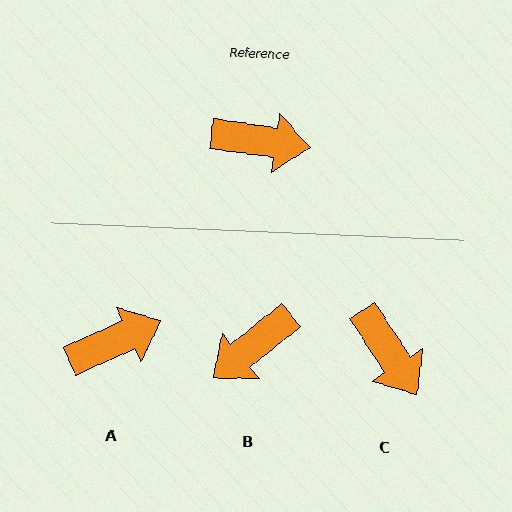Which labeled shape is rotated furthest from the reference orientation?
B, about 133 degrees away.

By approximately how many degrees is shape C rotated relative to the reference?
Approximately 49 degrees clockwise.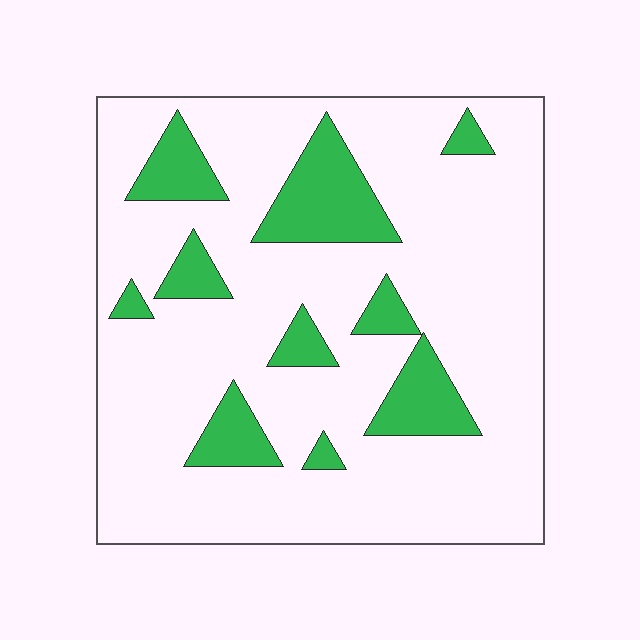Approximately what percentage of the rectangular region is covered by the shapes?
Approximately 20%.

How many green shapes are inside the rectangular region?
10.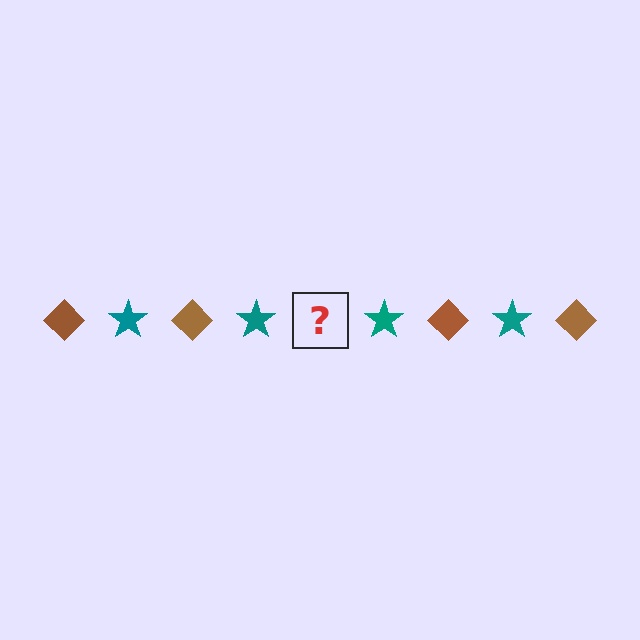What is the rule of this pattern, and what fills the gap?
The rule is that the pattern alternates between brown diamond and teal star. The gap should be filled with a brown diamond.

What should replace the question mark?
The question mark should be replaced with a brown diamond.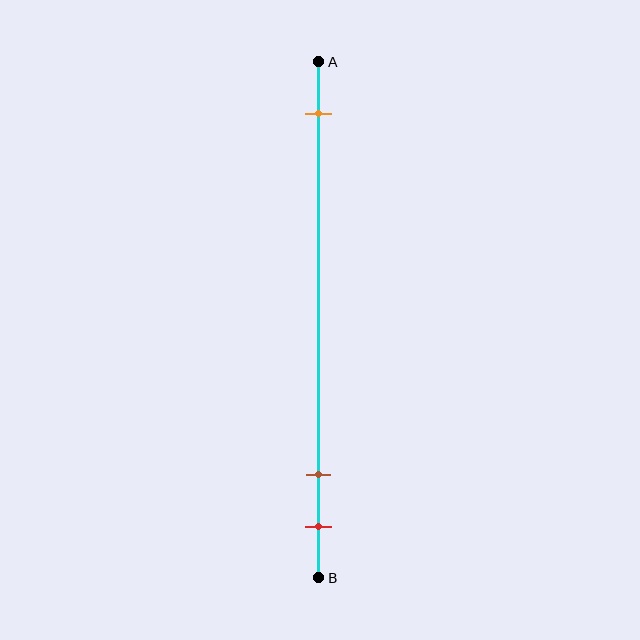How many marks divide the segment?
There are 3 marks dividing the segment.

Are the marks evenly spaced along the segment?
No, the marks are not evenly spaced.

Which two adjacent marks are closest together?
The brown and red marks are the closest adjacent pair.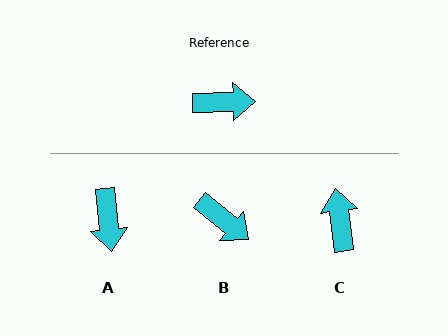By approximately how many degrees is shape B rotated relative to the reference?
Approximately 41 degrees clockwise.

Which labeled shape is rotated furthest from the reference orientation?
C, about 96 degrees away.